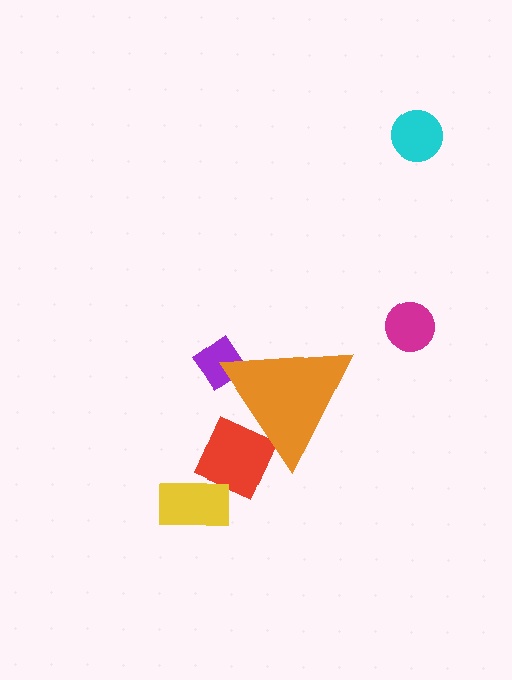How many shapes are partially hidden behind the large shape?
2 shapes are partially hidden.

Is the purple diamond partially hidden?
Yes, the purple diamond is partially hidden behind the orange triangle.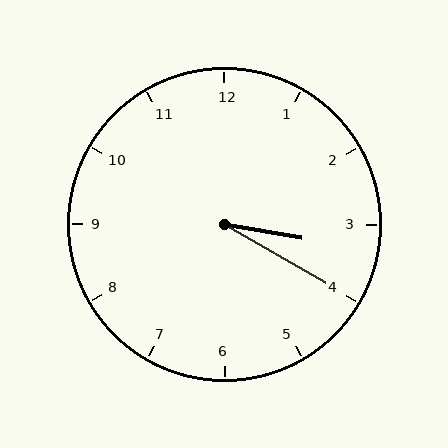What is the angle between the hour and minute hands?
Approximately 20 degrees.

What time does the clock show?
3:20.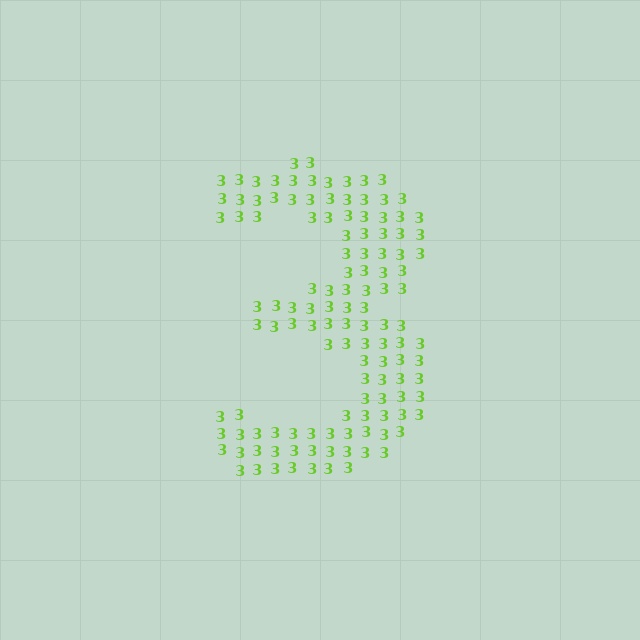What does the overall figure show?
The overall figure shows the digit 3.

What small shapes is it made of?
It is made of small digit 3's.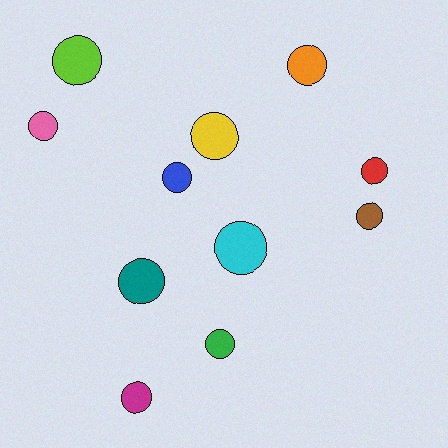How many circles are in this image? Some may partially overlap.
There are 11 circles.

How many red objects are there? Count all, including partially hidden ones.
There is 1 red object.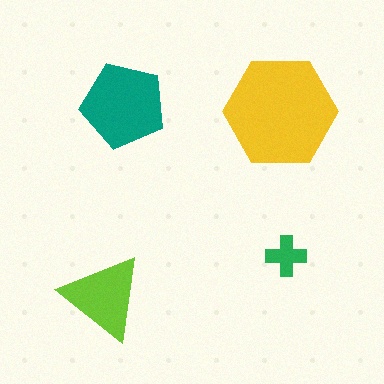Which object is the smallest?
The green cross.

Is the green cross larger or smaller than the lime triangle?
Smaller.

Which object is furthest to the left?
The lime triangle is leftmost.